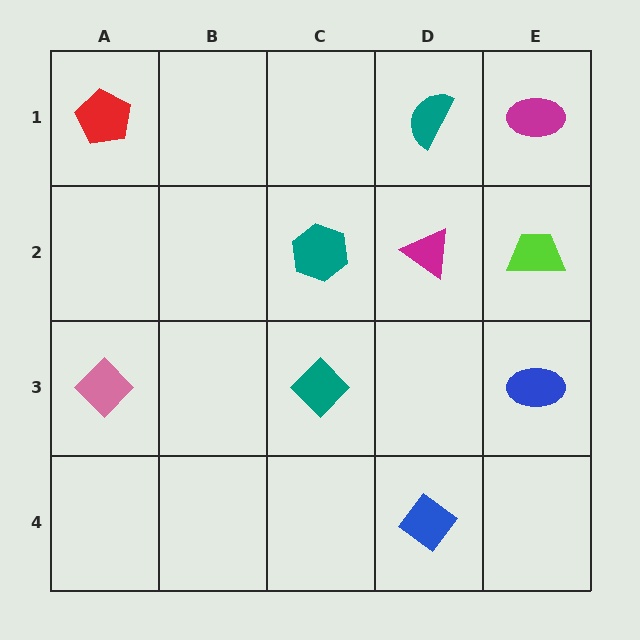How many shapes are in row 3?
3 shapes.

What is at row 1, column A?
A red pentagon.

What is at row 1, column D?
A teal semicircle.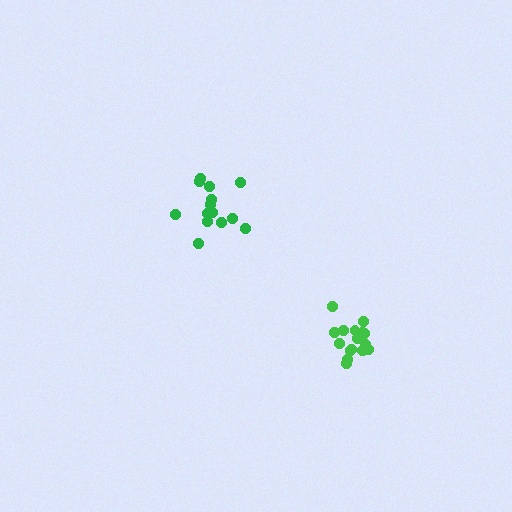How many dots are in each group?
Group 1: 16 dots, Group 2: 14 dots (30 total).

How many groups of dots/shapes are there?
There are 2 groups.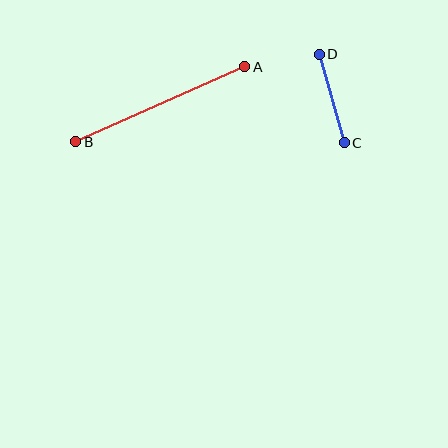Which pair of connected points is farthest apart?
Points A and B are farthest apart.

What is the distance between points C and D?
The distance is approximately 92 pixels.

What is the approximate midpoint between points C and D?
The midpoint is at approximately (332, 98) pixels.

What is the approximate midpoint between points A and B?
The midpoint is at approximately (160, 104) pixels.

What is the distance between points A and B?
The distance is approximately 185 pixels.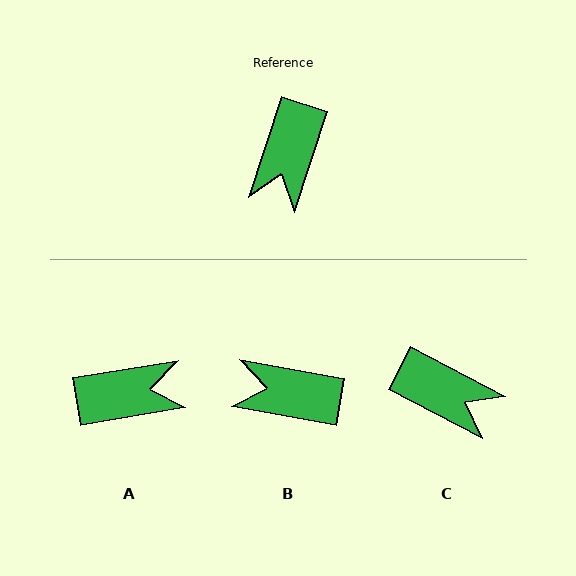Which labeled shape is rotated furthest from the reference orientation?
A, about 118 degrees away.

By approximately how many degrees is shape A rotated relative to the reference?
Approximately 118 degrees counter-clockwise.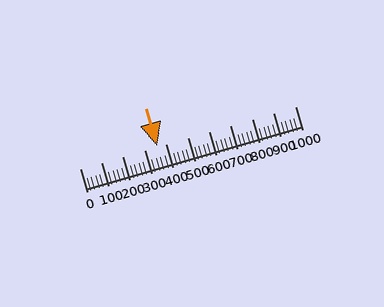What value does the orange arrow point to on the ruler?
The orange arrow points to approximately 360.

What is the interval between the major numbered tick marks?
The major tick marks are spaced 100 units apart.